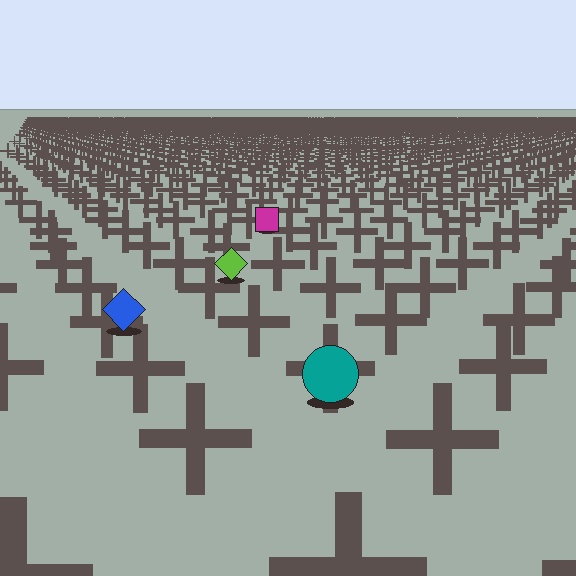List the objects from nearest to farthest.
From nearest to farthest: the teal circle, the blue diamond, the lime diamond, the magenta square.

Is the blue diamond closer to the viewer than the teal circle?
No. The teal circle is closer — you can tell from the texture gradient: the ground texture is coarser near it.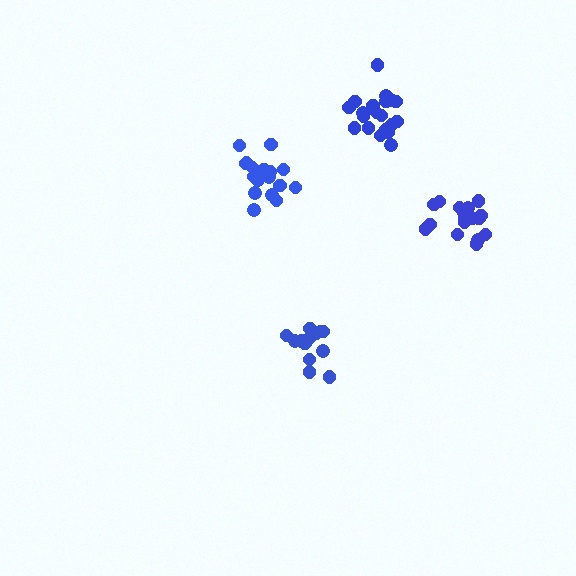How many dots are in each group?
Group 1: 14 dots, Group 2: 19 dots, Group 3: 17 dots, Group 4: 20 dots (70 total).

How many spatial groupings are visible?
There are 4 spatial groupings.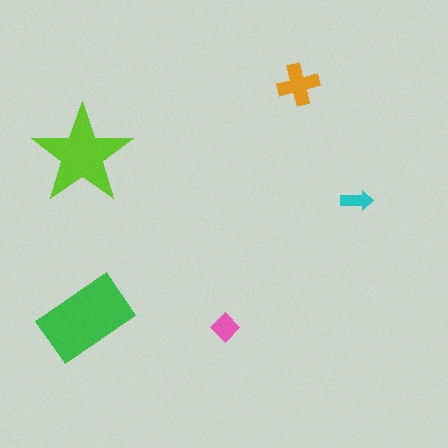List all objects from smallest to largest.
The cyan arrow, the pink diamond, the orange cross, the lime star, the green rectangle.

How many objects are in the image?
There are 5 objects in the image.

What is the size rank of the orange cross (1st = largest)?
3rd.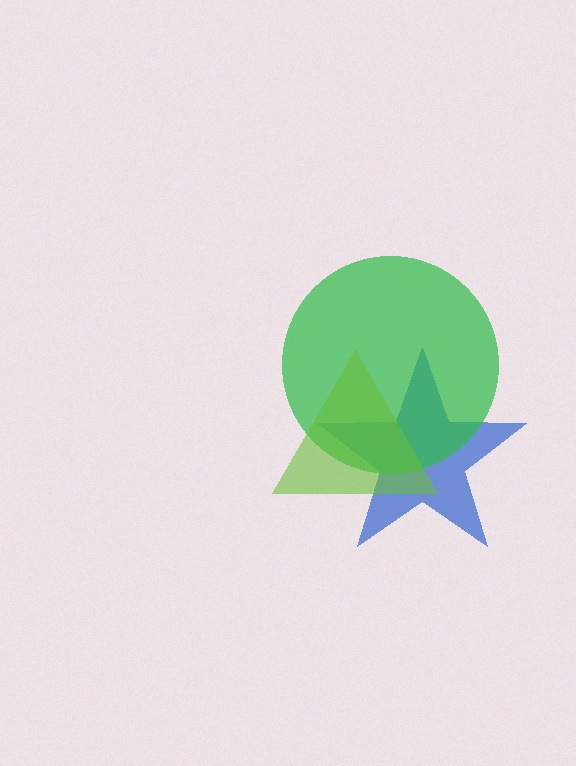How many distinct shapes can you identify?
There are 3 distinct shapes: a blue star, a green circle, a lime triangle.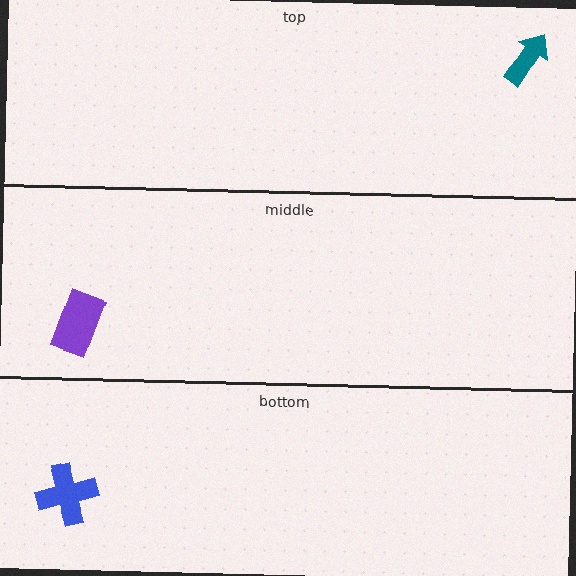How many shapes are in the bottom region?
1.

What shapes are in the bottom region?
The blue cross.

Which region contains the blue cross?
The bottom region.